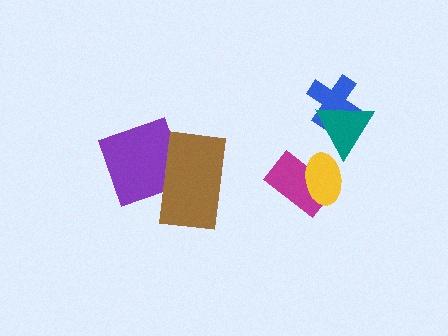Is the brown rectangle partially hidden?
No, no other shape covers it.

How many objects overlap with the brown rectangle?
1 object overlaps with the brown rectangle.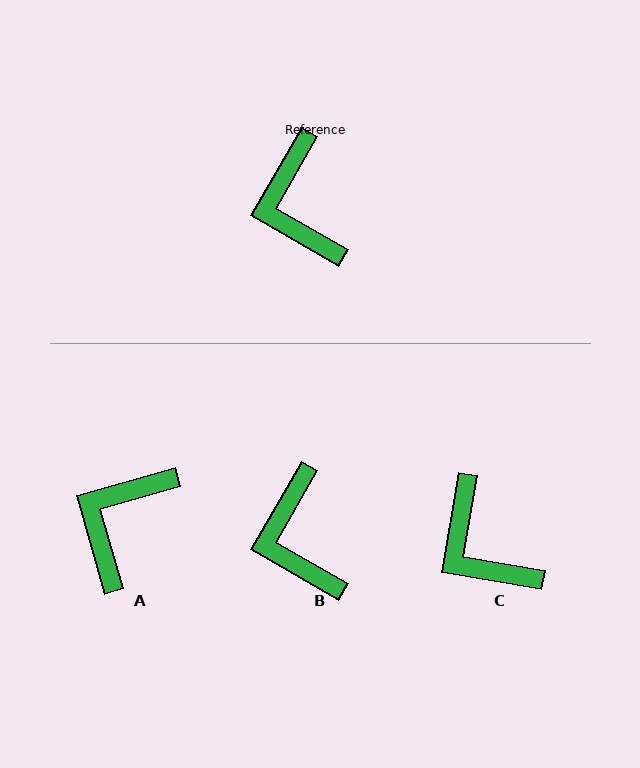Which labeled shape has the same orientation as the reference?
B.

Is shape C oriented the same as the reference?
No, it is off by about 20 degrees.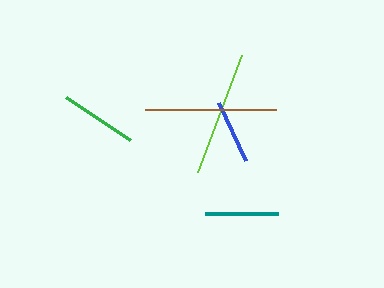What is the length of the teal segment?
The teal segment is approximately 72 pixels long.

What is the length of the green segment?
The green segment is approximately 77 pixels long.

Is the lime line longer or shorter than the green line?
The lime line is longer than the green line.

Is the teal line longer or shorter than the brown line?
The brown line is longer than the teal line.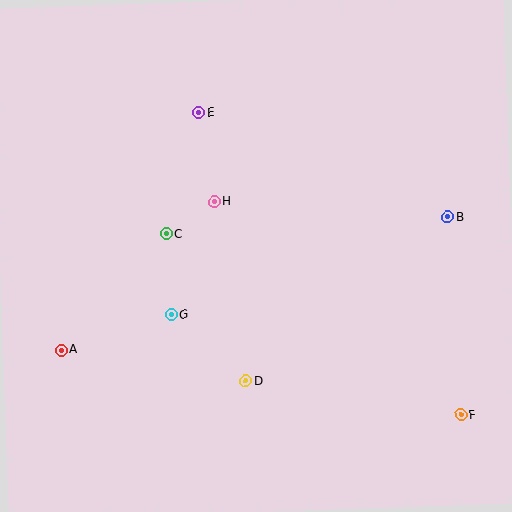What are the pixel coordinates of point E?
Point E is at (199, 112).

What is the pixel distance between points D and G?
The distance between D and G is 100 pixels.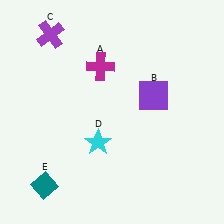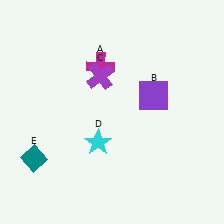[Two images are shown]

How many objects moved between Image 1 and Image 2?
2 objects moved between the two images.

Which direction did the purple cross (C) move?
The purple cross (C) moved right.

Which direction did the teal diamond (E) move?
The teal diamond (E) moved up.